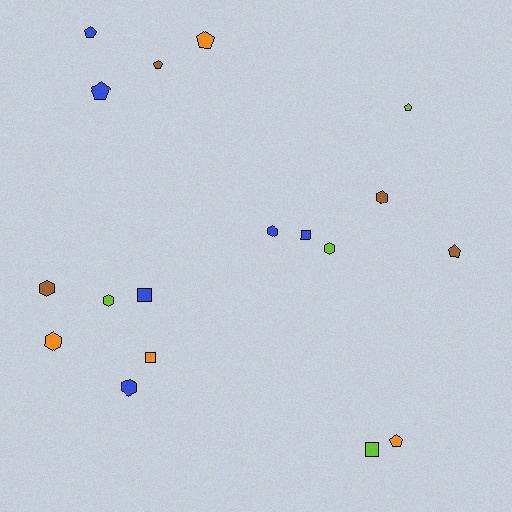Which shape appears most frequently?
Hexagon, with 7 objects.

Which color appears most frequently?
Blue, with 6 objects.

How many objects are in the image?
There are 18 objects.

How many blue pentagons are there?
There are 2 blue pentagons.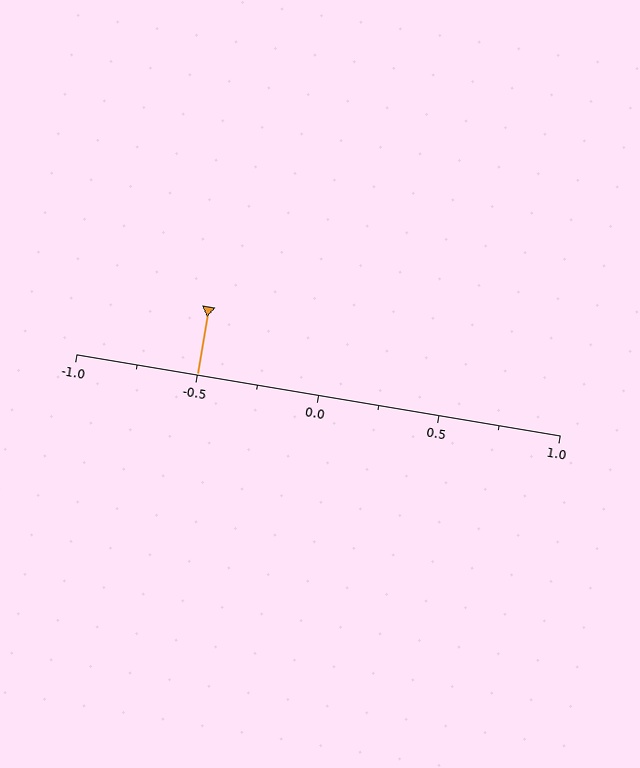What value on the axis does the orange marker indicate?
The marker indicates approximately -0.5.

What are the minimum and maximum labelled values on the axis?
The axis runs from -1.0 to 1.0.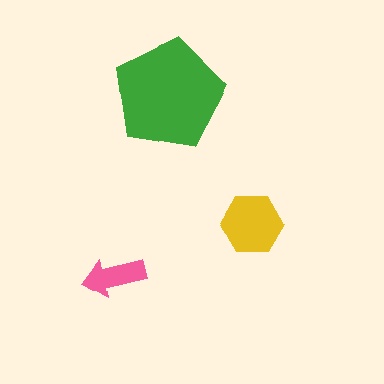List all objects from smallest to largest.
The pink arrow, the yellow hexagon, the green pentagon.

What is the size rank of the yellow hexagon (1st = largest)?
2nd.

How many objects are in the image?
There are 3 objects in the image.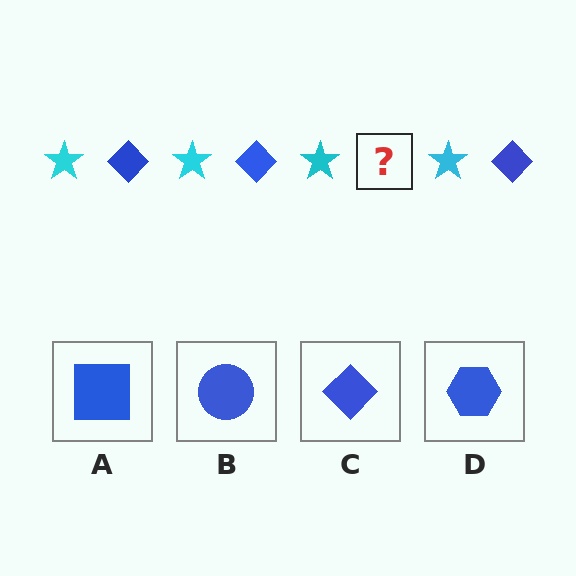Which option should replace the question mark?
Option C.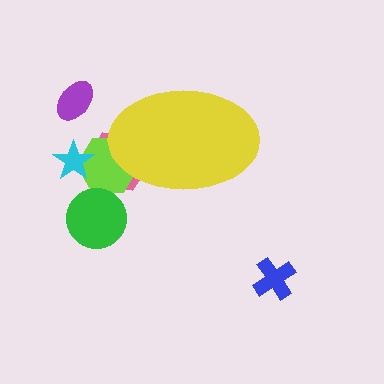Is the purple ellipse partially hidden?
No, the purple ellipse is fully visible.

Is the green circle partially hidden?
No, the green circle is fully visible.